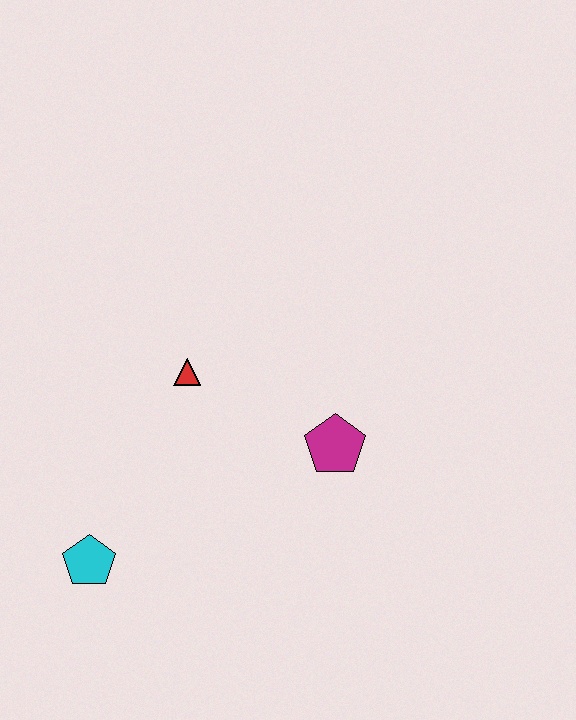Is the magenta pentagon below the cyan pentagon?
No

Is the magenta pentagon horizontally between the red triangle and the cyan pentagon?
No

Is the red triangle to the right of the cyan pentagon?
Yes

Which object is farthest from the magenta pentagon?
The cyan pentagon is farthest from the magenta pentagon.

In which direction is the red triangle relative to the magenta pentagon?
The red triangle is to the left of the magenta pentagon.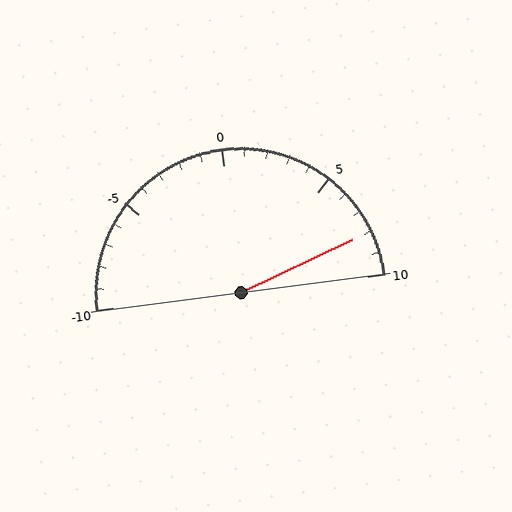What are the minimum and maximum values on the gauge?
The gauge ranges from -10 to 10.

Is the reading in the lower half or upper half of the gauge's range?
The reading is in the upper half of the range (-10 to 10).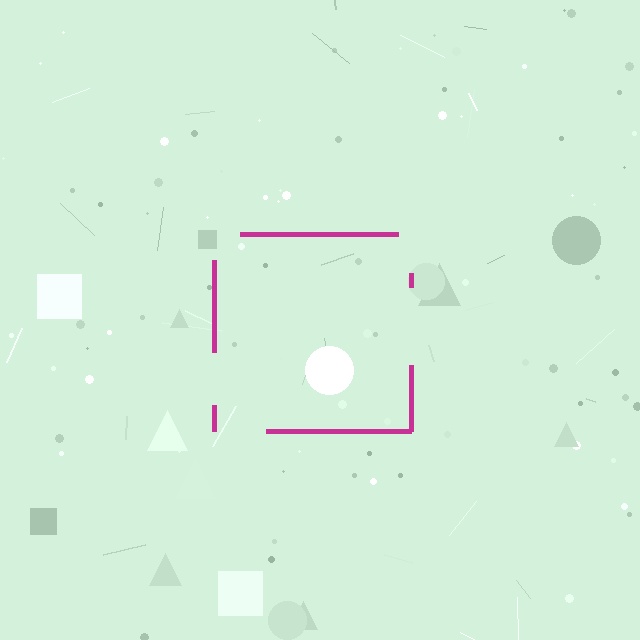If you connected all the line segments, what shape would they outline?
They would outline a square.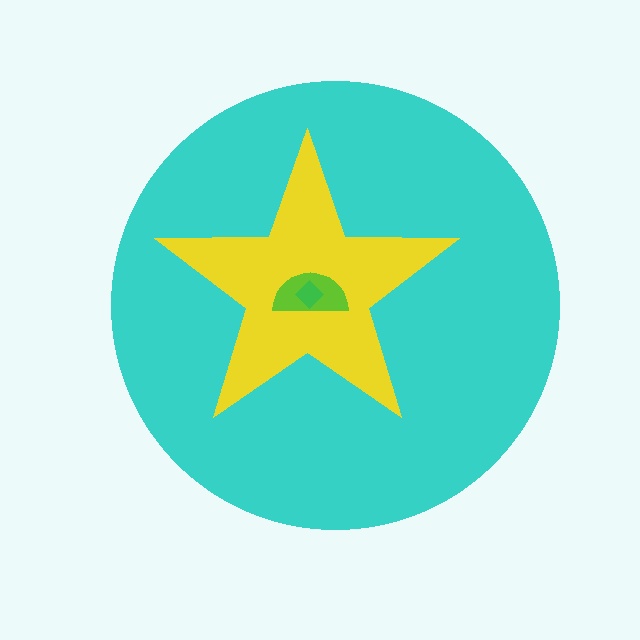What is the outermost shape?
The cyan circle.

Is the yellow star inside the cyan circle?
Yes.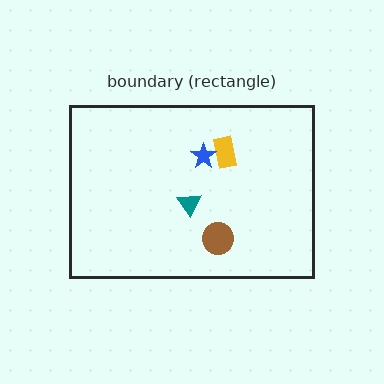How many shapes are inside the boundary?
4 inside, 0 outside.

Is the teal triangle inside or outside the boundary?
Inside.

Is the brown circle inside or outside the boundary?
Inside.